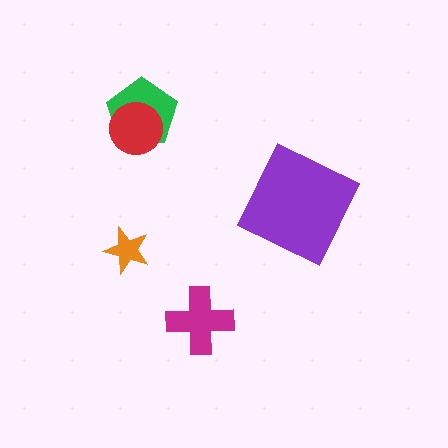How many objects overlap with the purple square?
0 objects overlap with the purple square.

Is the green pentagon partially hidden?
Yes, it is partially covered by another shape.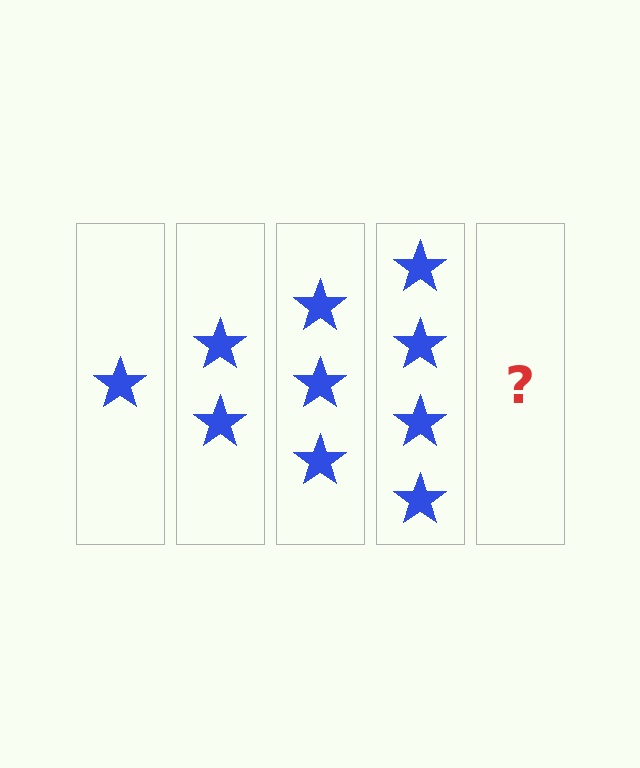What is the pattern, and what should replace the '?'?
The pattern is that each step adds one more star. The '?' should be 5 stars.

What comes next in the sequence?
The next element should be 5 stars.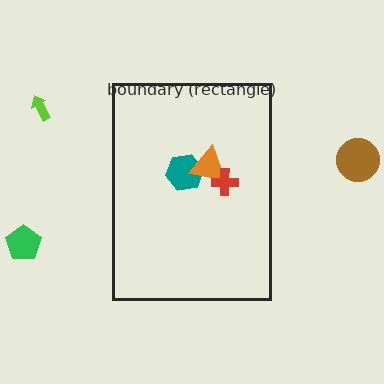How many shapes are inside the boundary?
3 inside, 3 outside.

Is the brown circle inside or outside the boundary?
Outside.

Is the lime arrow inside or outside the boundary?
Outside.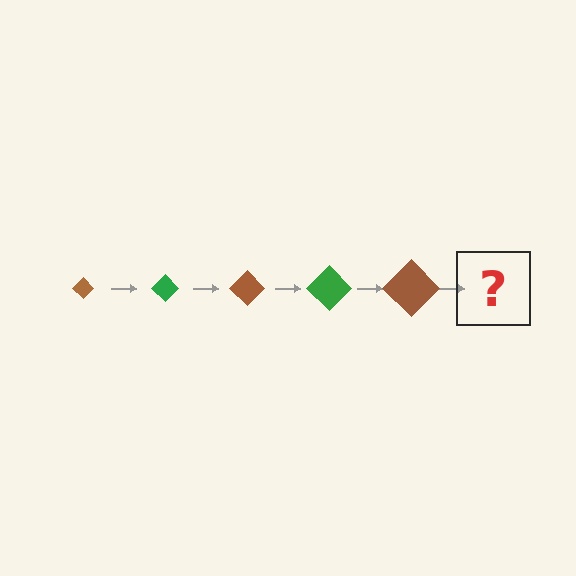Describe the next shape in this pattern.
It should be a green diamond, larger than the previous one.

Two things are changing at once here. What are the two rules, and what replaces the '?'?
The two rules are that the diamond grows larger each step and the color cycles through brown and green. The '?' should be a green diamond, larger than the previous one.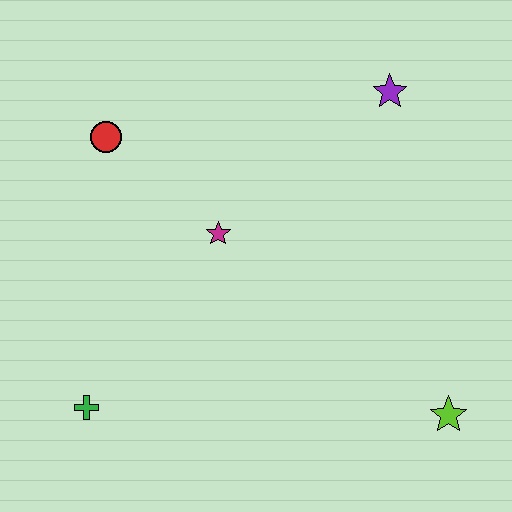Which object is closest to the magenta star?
The red circle is closest to the magenta star.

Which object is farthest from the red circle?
The lime star is farthest from the red circle.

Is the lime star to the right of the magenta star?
Yes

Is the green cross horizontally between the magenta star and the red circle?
No